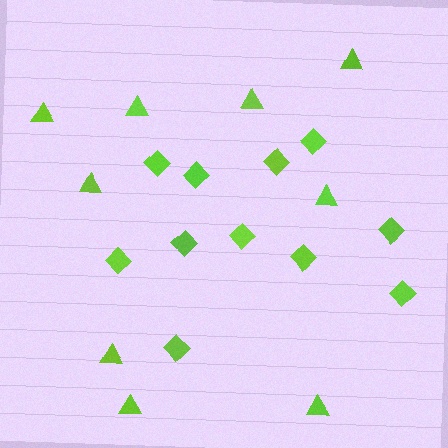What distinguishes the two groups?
There are 2 groups: one group of diamonds (11) and one group of triangles (9).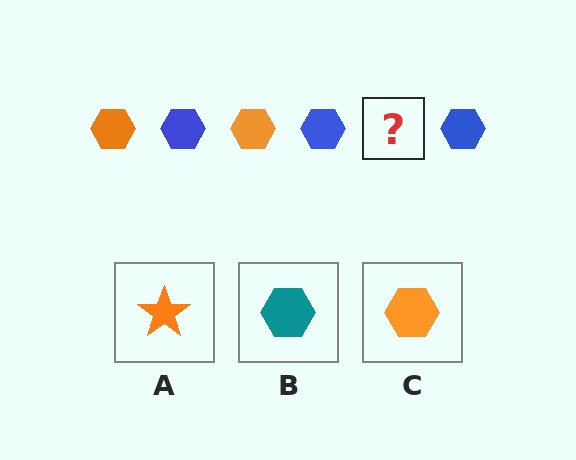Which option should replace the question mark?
Option C.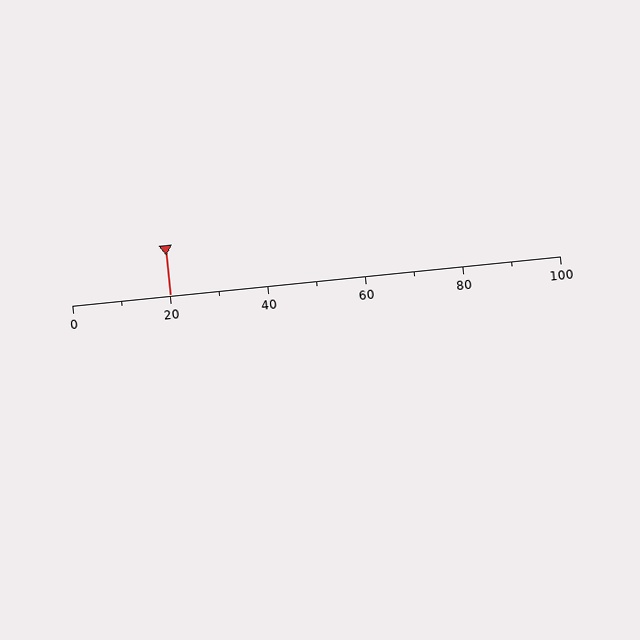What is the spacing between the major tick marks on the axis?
The major ticks are spaced 20 apart.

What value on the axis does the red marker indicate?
The marker indicates approximately 20.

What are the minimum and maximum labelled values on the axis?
The axis runs from 0 to 100.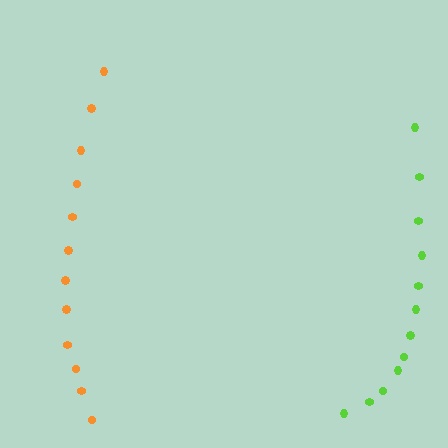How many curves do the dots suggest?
There are 2 distinct paths.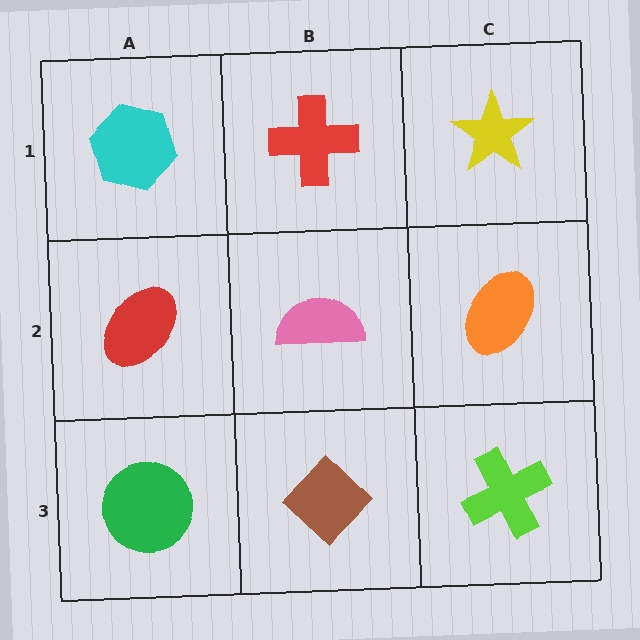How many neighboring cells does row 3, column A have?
2.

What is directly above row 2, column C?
A yellow star.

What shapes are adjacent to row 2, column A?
A cyan hexagon (row 1, column A), a green circle (row 3, column A), a pink semicircle (row 2, column B).